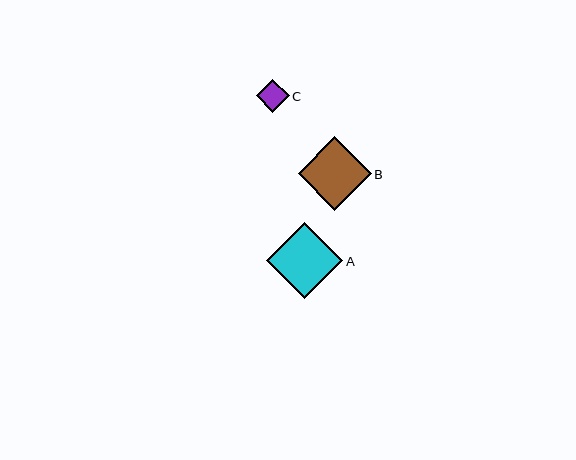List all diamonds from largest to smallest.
From largest to smallest: A, B, C.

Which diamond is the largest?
Diamond A is the largest with a size of approximately 77 pixels.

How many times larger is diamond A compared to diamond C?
Diamond A is approximately 2.3 times the size of diamond C.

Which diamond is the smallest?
Diamond C is the smallest with a size of approximately 33 pixels.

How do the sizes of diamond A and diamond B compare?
Diamond A and diamond B are approximately the same size.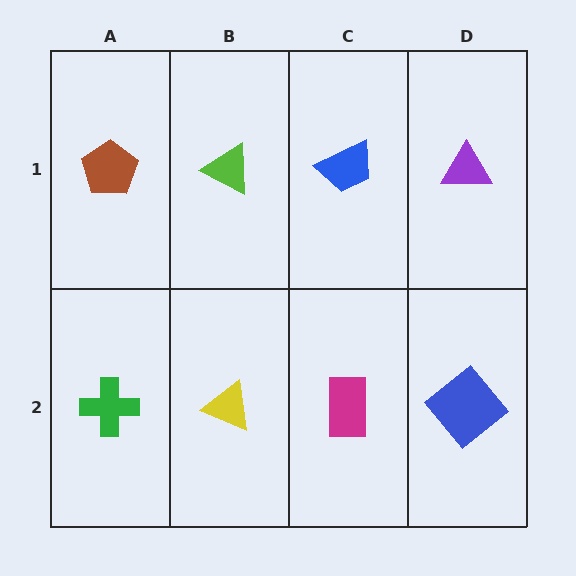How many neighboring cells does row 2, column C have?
3.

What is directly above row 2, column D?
A purple triangle.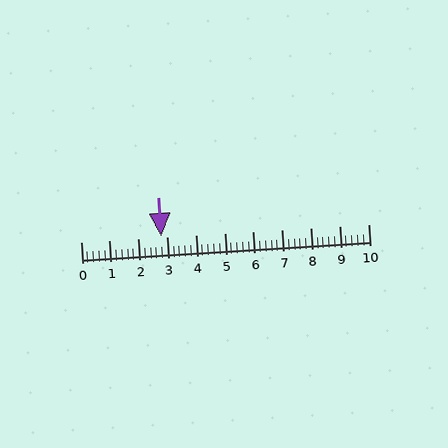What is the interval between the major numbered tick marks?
The major tick marks are spaced 1 units apart.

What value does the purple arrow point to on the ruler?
The purple arrow points to approximately 2.8.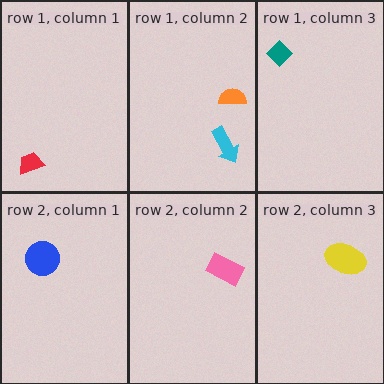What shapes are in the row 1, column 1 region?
The red trapezoid.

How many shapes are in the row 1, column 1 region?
1.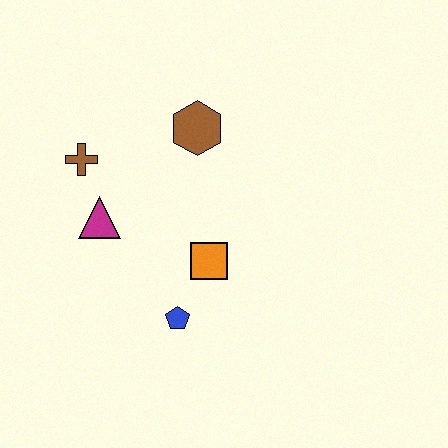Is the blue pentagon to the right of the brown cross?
Yes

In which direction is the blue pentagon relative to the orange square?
The blue pentagon is below the orange square.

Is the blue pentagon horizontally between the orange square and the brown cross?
Yes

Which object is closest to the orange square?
The blue pentagon is closest to the orange square.